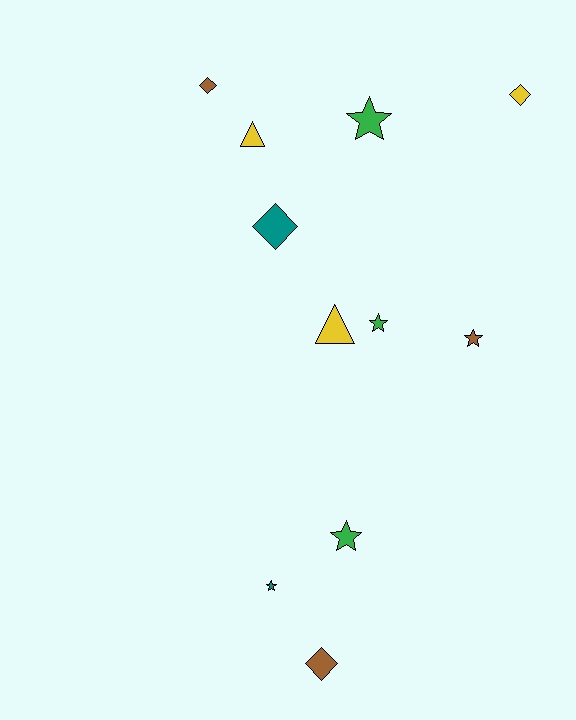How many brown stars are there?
There is 1 brown star.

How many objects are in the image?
There are 11 objects.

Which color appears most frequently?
Yellow, with 3 objects.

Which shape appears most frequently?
Star, with 5 objects.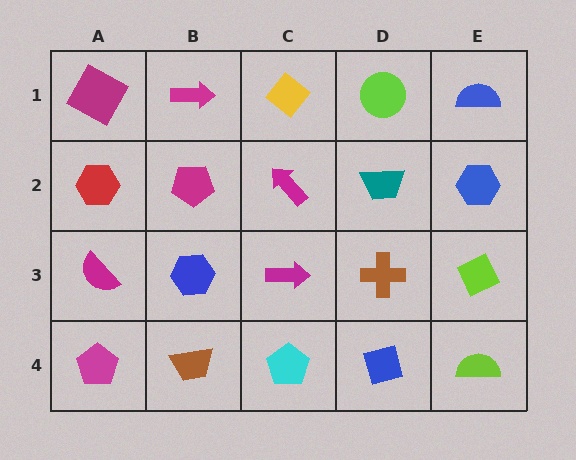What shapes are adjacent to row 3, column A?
A red hexagon (row 2, column A), a magenta pentagon (row 4, column A), a blue hexagon (row 3, column B).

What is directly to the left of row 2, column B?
A red hexagon.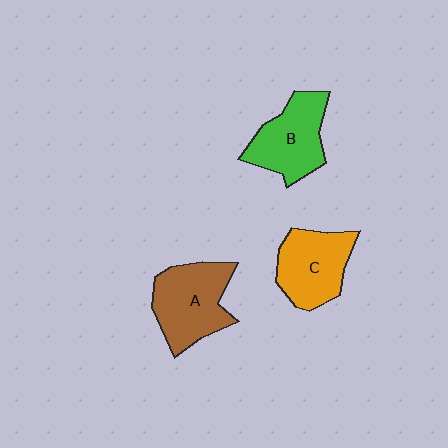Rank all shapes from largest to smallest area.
From largest to smallest: A (brown), B (green), C (orange).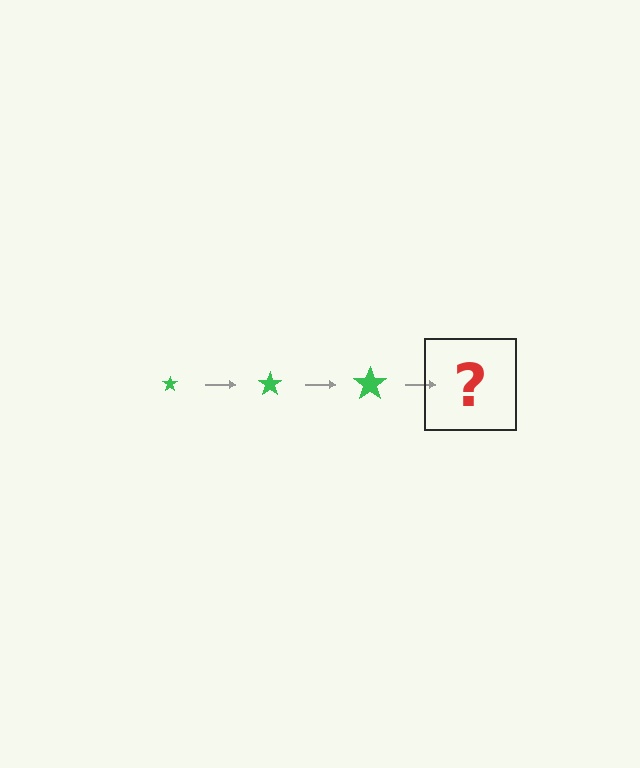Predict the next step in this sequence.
The next step is a green star, larger than the previous one.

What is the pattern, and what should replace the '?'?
The pattern is that the star gets progressively larger each step. The '?' should be a green star, larger than the previous one.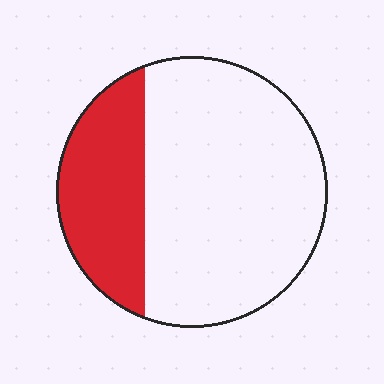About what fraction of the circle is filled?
About one quarter (1/4).